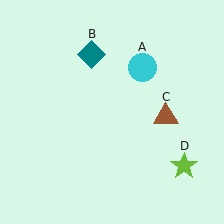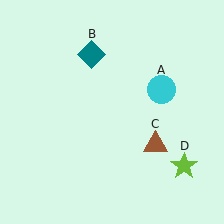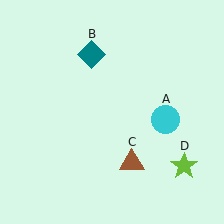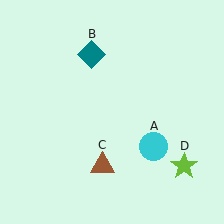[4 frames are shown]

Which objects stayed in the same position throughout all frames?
Teal diamond (object B) and lime star (object D) remained stationary.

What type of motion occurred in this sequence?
The cyan circle (object A), brown triangle (object C) rotated clockwise around the center of the scene.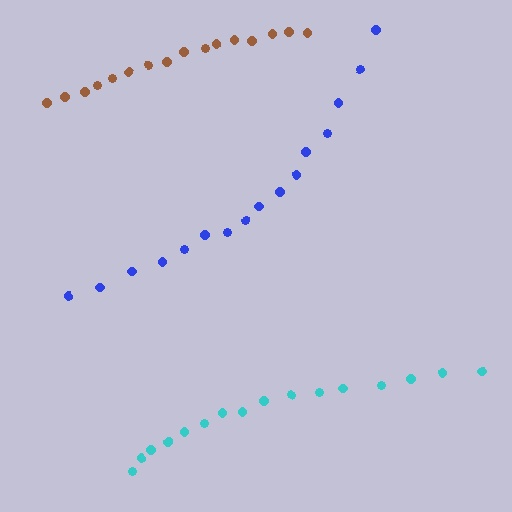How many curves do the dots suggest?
There are 3 distinct paths.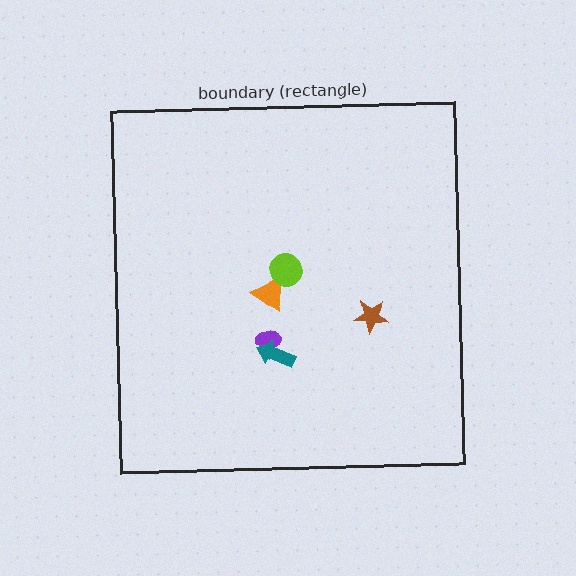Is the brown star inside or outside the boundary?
Inside.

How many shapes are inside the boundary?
5 inside, 0 outside.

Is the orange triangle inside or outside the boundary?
Inside.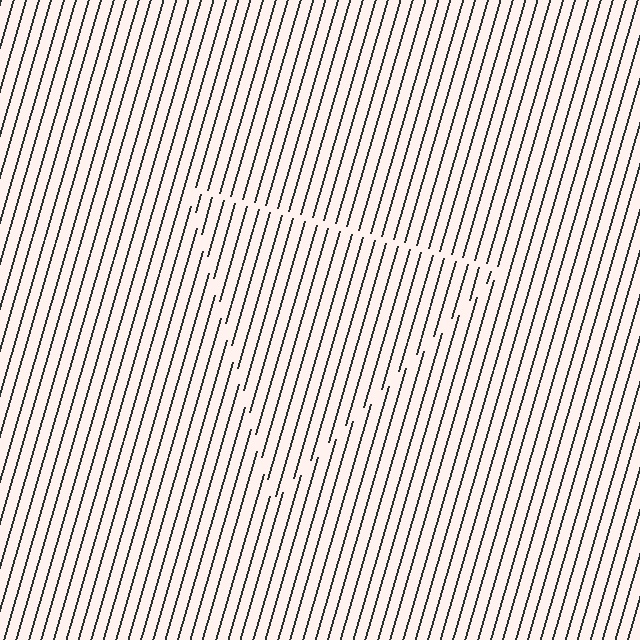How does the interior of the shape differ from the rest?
The interior of the shape contains the same grating, shifted by half a period — the contour is defined by the phase discontinuity where line-ends from the inner and outer gratings abut.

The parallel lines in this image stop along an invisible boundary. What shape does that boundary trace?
An illusory triangle. The interior of the shape contains the same grating, shifted by half a period — the contour is defined by the phase discontinuity where line-ends from the inner and outer gratings abut.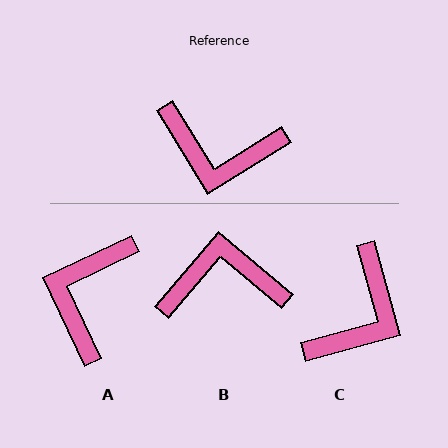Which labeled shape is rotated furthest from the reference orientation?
B, about 162 degrees away.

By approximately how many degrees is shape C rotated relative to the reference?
Approximately 74 degrees counter-clockwise.